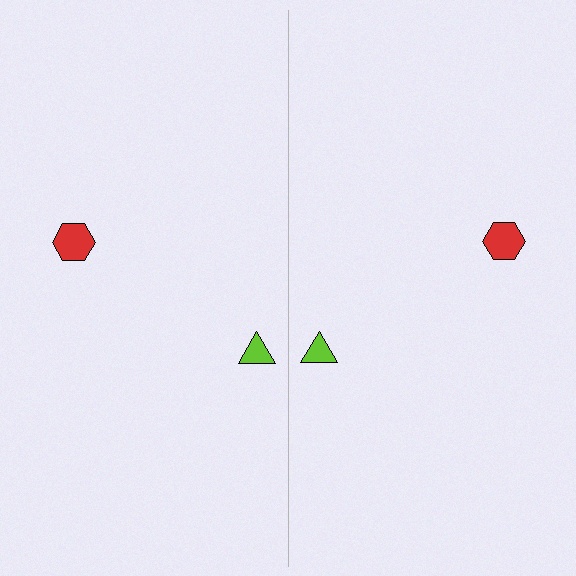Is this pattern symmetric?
Yes, this pattern has bilateral (reflection) symmetry.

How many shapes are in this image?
There are 4 shapes in this image.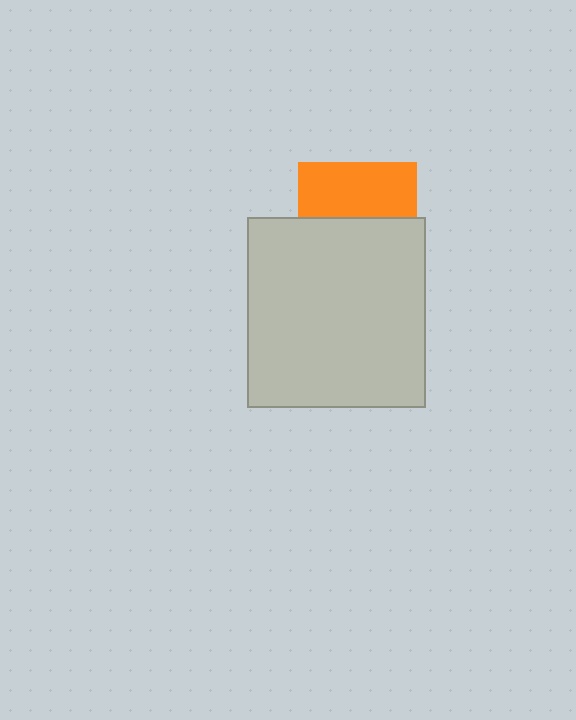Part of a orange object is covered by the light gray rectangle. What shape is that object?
It is a square.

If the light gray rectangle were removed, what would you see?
You would see the complete orange square.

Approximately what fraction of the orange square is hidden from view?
Roughly 53% of the orange square is hidden behind the light gray rectangle.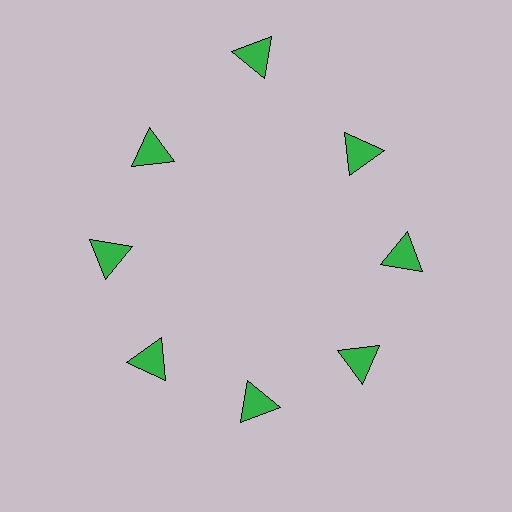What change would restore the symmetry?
The symmetry would be restored by moving it inward, back onto the ring so that all 8 triangles sit at equal angles and equal distance from the center.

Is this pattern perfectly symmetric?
No. The 8 green triangles are arranged in a ring, but one element near the 12 o'clock position is pushed outward from the center, breaking the 8-fold rotational symmetry.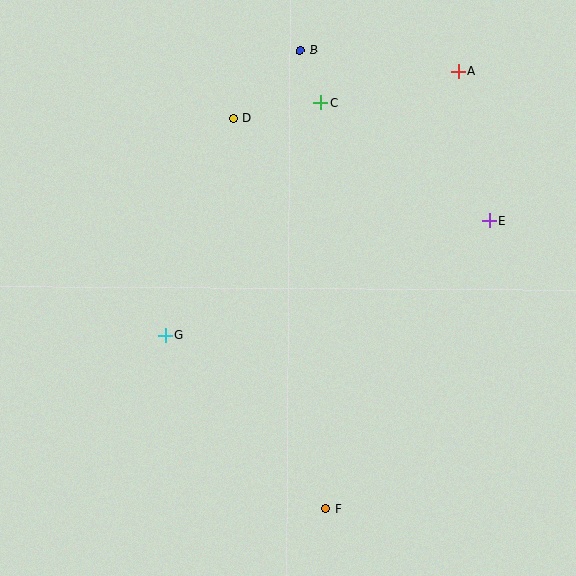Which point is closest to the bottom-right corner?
Point F is closest to the bottom-right corner.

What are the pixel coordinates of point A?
Point A is at (459, 71).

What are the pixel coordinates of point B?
Point B is at (300, 50).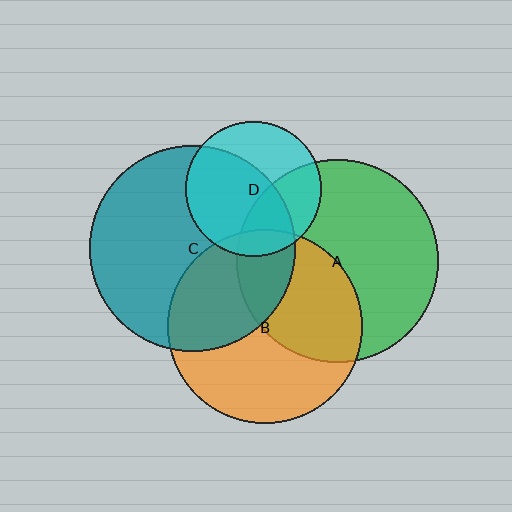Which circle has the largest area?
Circle C (teal).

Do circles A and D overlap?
Yes.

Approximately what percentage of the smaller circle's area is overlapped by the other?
Approximately 35%.